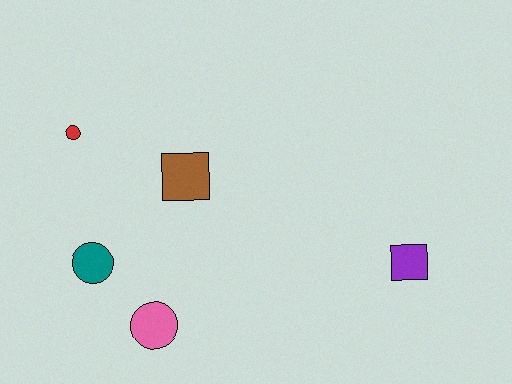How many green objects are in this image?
There are no green objects.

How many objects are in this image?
There are 5 objects.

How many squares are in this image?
There are 2 squares.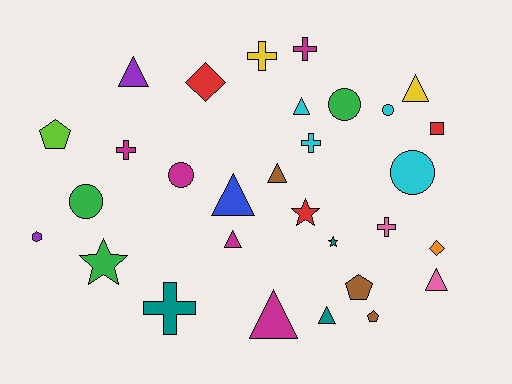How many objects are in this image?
There are 30 objects.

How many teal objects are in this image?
There are 3 teal objects.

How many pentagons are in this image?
There are 3 pentagons.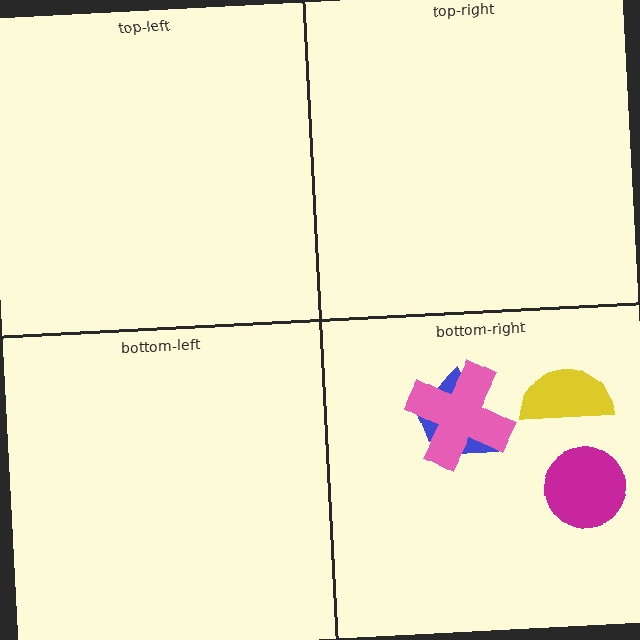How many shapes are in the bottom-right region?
4.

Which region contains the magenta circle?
The bottom-right region.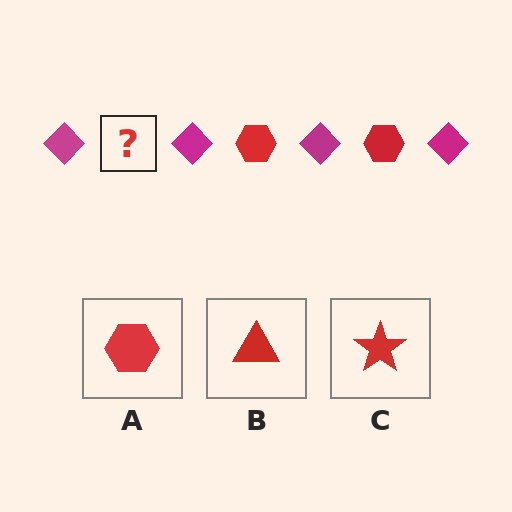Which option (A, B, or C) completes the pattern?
A.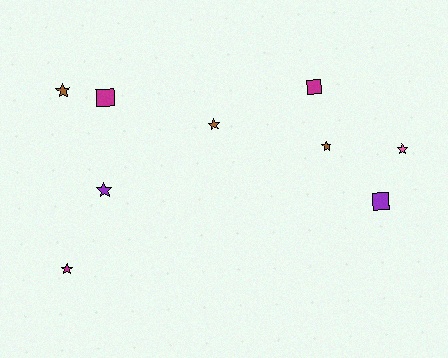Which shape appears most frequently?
Star, with 6 objects.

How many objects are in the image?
There are 9 objects.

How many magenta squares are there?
There are 2 magenta squares.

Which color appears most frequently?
Brown, with 3 objects.